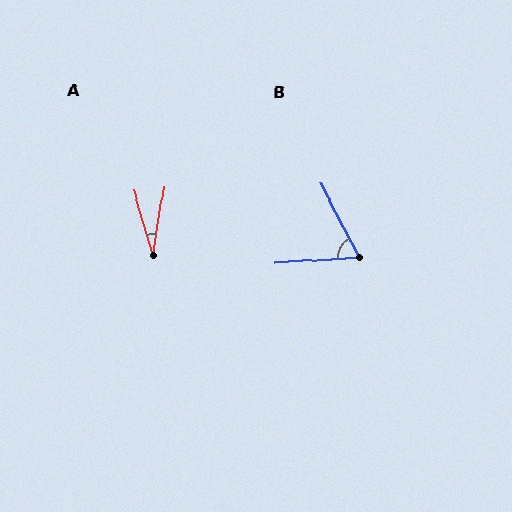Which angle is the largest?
B, at approximately 66 degrees.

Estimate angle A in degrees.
Approximately 26 degrees.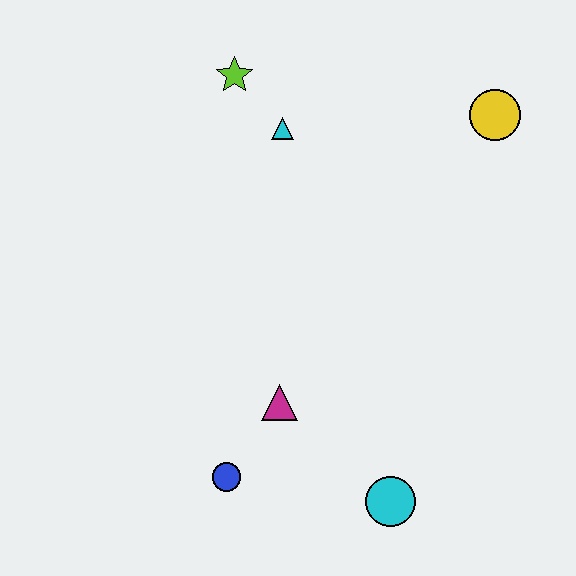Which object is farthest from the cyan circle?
The lime star is farthest from the cyan circle.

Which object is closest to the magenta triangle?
The blue circle is closest to the magenta triangle.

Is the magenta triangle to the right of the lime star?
Yes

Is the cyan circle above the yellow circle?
No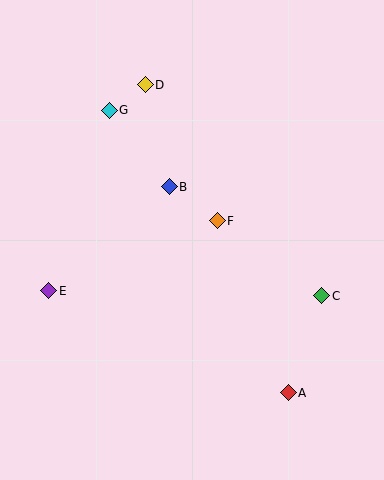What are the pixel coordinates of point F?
Point F is at (217, 221).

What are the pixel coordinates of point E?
Point E is at (49, 291).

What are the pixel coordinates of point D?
Point D is at (145, 85).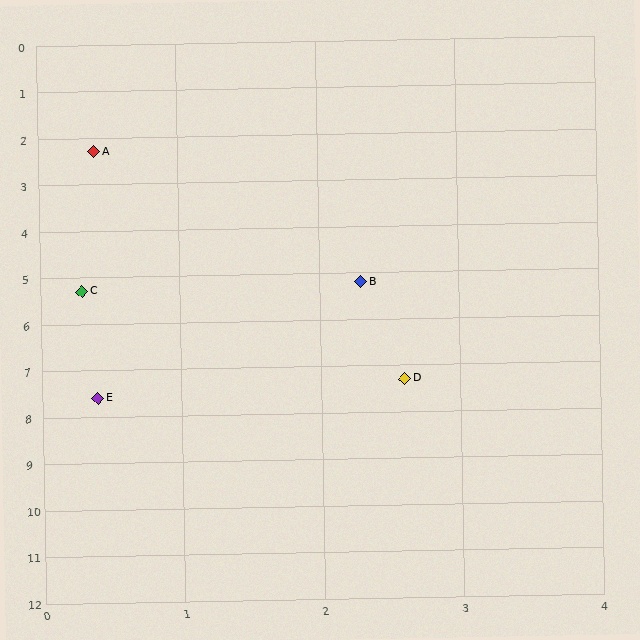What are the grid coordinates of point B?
Point B is at approximately (2.3, 5.2).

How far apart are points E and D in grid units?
Points E and D are about 2.2 grid units apart.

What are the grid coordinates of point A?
Point A is at approximately (0.4, 2.3).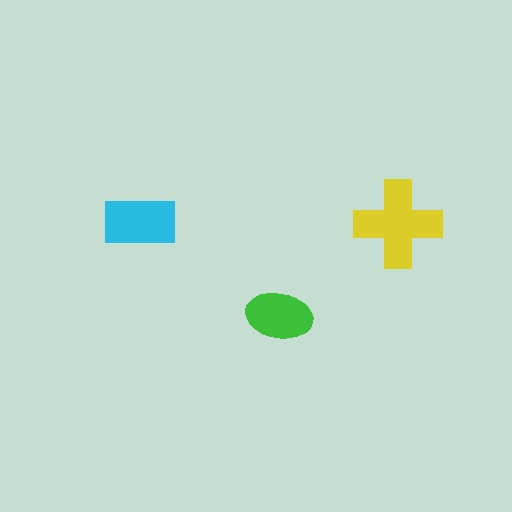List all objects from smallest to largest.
The green ellipse, the cyan rectangle, the yellow cross.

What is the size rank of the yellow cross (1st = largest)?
1st.